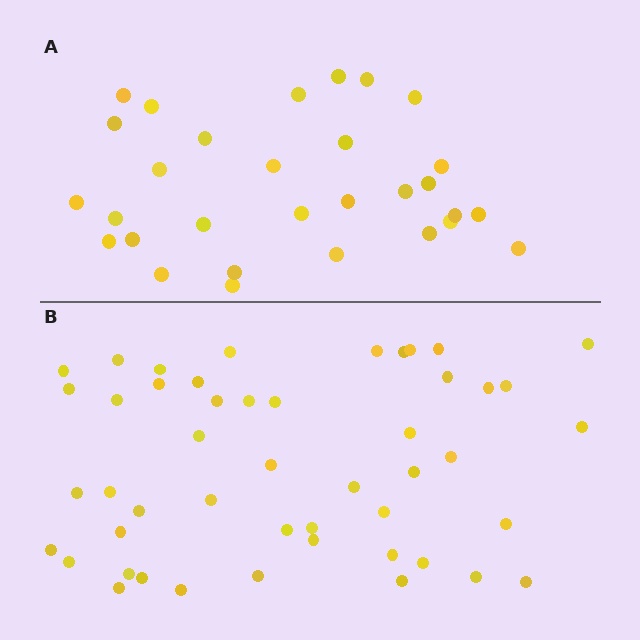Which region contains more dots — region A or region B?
Region B (the bottom region) has more dots.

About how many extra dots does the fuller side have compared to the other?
Region B has approximately 20 more dots than region A.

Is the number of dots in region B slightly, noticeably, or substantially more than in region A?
Region B has substantially more. The ratio is roughly 1.6 to 1.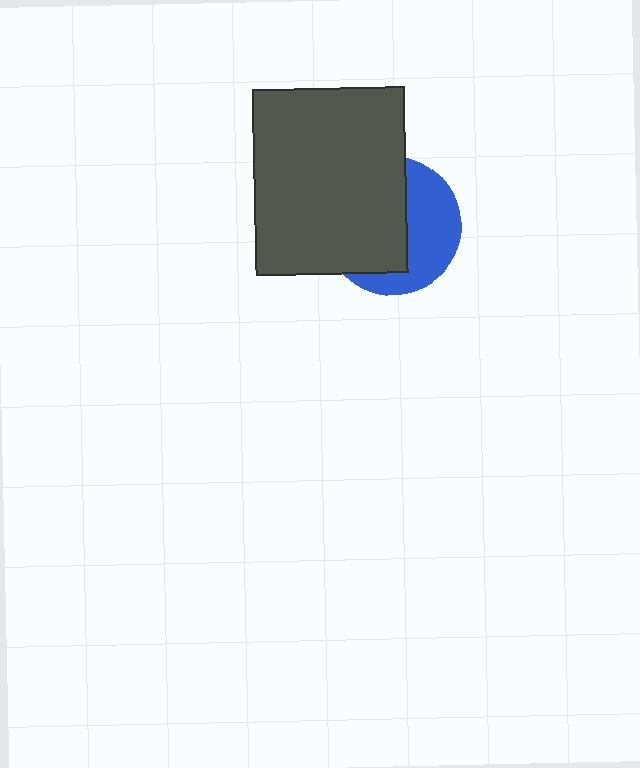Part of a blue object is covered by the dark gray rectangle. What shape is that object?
It is a circle.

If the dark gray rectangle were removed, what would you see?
You would see the complete blue circle.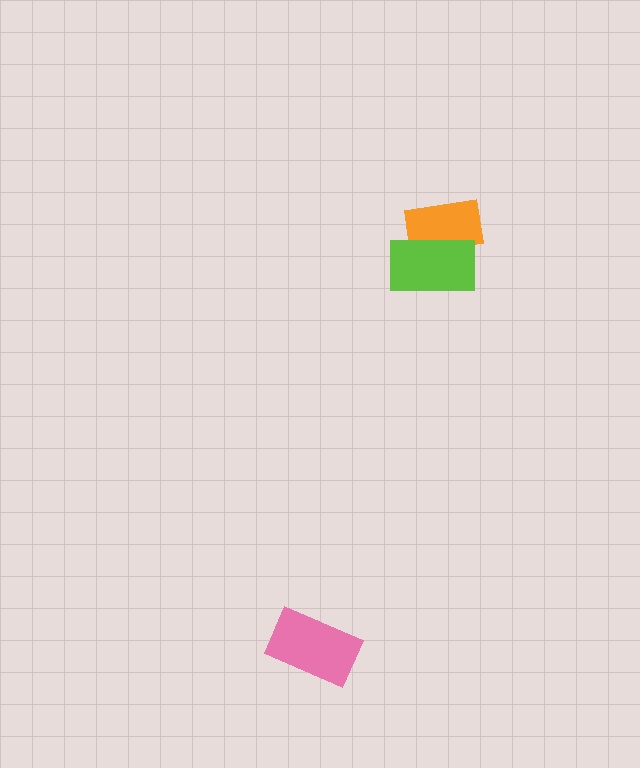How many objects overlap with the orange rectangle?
1 object overlaps with the orange rectangle.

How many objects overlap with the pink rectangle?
0 objects overlap with the pink rectangle.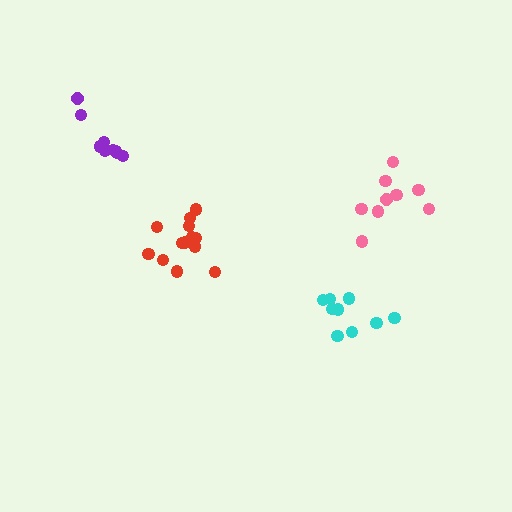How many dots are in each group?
Group 1: 13 dots, Group 2: 9 dots, Group 3: 9 dots, Group 4: 9 dots (40 total).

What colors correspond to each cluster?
The clusters are colored: red, cyan, pink, purple.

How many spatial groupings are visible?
There are 4 spatial groupings.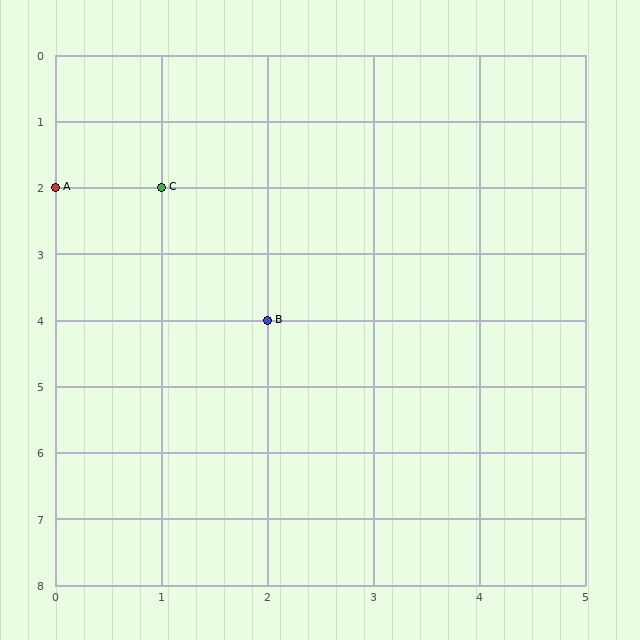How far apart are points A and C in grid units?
Points A and C are 1 column apart.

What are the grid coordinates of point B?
Point B is at grid coordinates (2, 4).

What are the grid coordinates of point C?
Point C is at grid coordinates (1, 2).